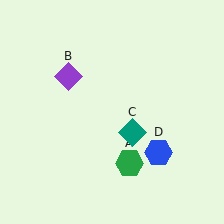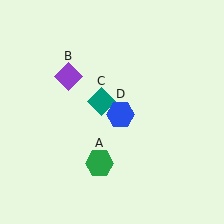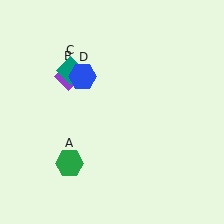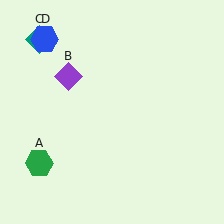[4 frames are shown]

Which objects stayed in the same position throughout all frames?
Purple diamond (object B) remained stationary.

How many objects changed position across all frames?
3 objects changed position: green hexagon (object A), teal diamond (object C), blue hexagon (object D).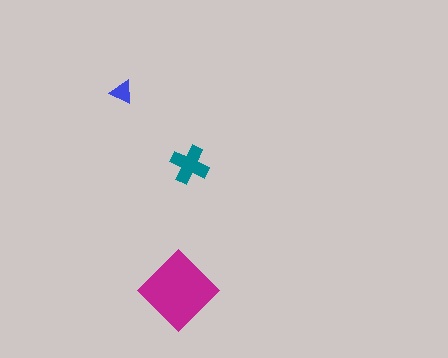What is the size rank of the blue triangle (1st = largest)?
3rd.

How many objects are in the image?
There are 3 objects in the image.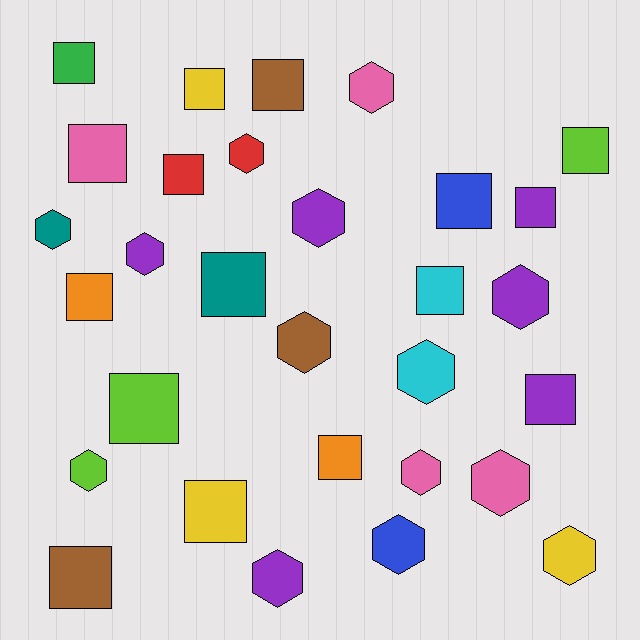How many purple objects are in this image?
There are 6 purple objects.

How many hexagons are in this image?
There are 14 hexagons.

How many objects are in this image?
There are 30 objects.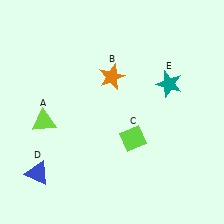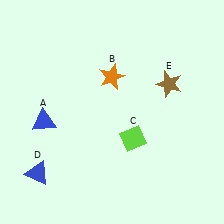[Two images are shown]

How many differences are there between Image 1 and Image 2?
There are 2 differences between the two images.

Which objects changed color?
A changed from lime to blue. E changed from teal to brown.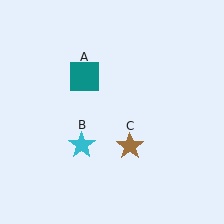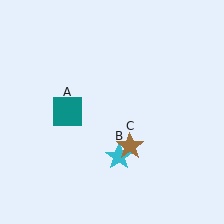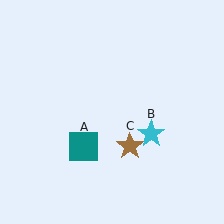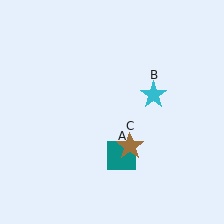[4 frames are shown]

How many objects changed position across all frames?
2 objects changed position: teal square (object A), cyan star (object B).